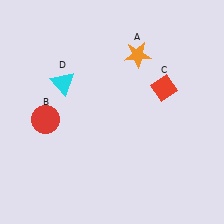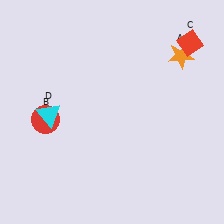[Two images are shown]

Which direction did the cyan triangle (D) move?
The cyan triangle (D) moved down.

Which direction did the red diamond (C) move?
The red diamond (C) moved up.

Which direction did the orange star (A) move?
The orange star (A) moved right.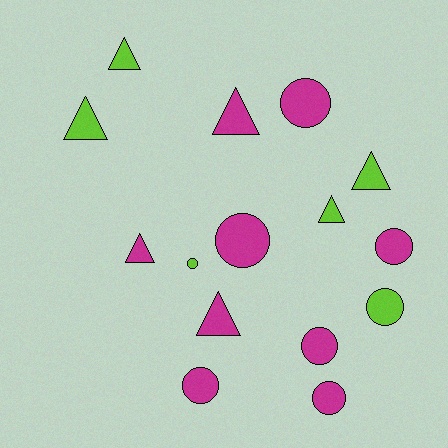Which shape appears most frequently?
Circle, with 8 objects.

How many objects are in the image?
There are 15 objects.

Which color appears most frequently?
Magenta, with 9 objects.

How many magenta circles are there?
There are 6 magenta circles.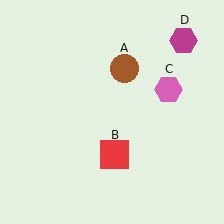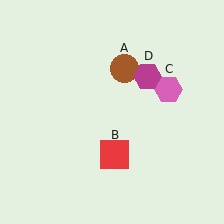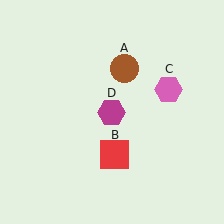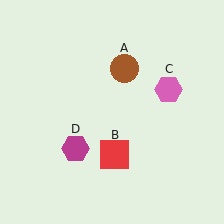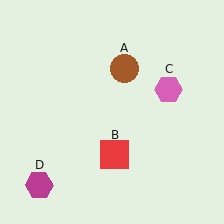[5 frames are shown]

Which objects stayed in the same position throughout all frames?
Brown circle (object A) and red square (object B) and pink hexagon (object C) remained stationary.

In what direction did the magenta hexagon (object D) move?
The magenta hexagon (object D) moved down and to the left.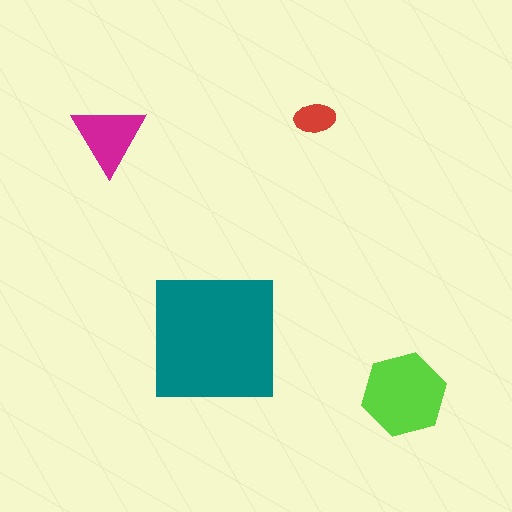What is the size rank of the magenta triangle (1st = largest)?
3rd.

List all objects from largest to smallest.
The teal square, the lime hexagon, the magenta triangle, the red ellipse.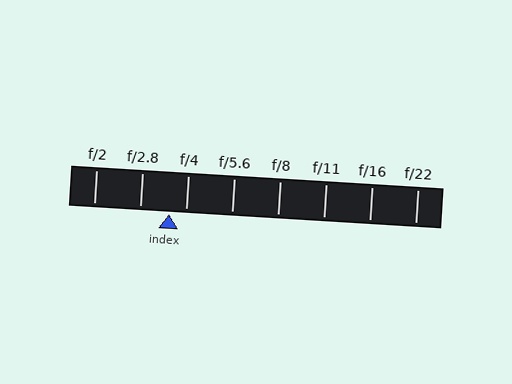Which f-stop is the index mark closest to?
The index mark is closest to f/4.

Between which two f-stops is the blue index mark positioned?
The index mark is between f/2.8 and f/4.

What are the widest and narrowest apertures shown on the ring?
The widest aperture shown is f/2 and the narrowest is f/22.